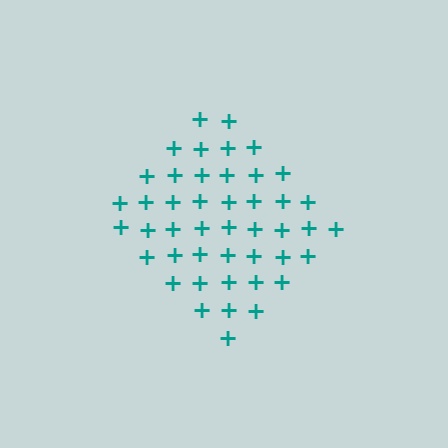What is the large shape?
The large shape is a diamond.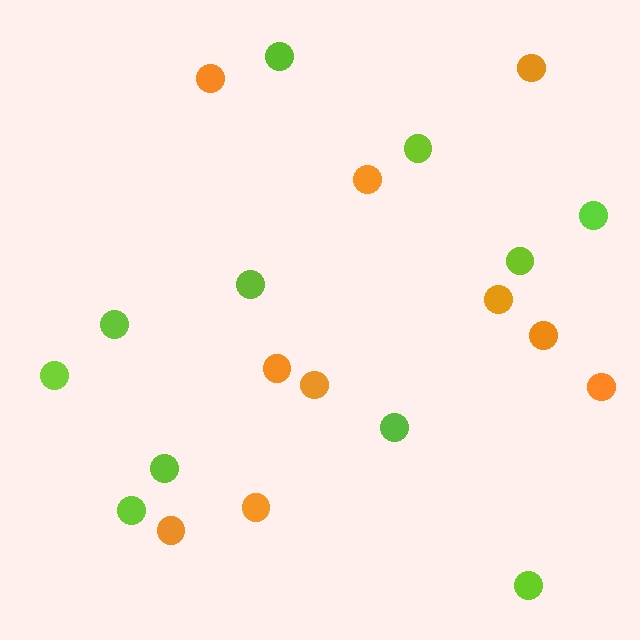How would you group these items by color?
There are 2 groups: one group of orange circles (10) and one group of lime circles (11).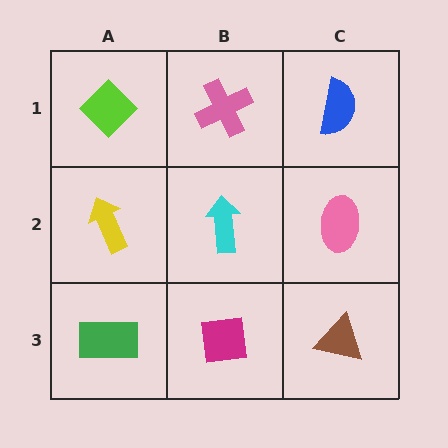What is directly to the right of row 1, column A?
A pink cross.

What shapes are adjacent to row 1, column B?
A cyan arrow (row 2, column B), a lime diamond (row 1, column A), a blue semicircle (row 1, column C).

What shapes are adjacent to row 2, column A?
A lime diamond (row 1, column A), a green rectangle (row 3, column A), a cyan arrow (row 2, column B).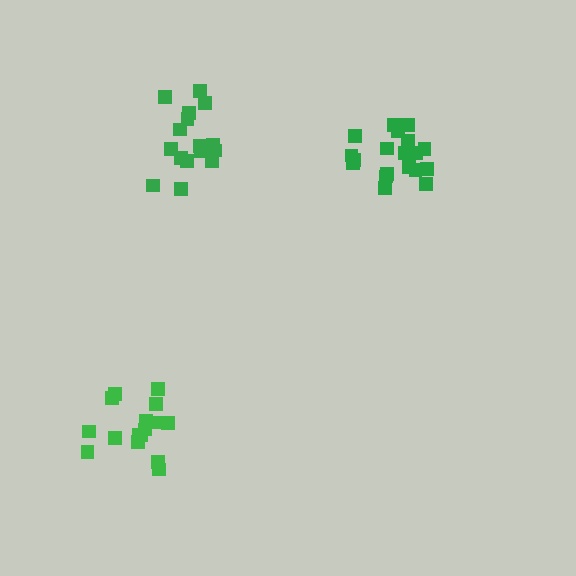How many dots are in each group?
Group 1: 16 dots, Group 2: 17 dots, Group 3: 19 dots (52 total).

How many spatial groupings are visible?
There are 3 spatial groupings.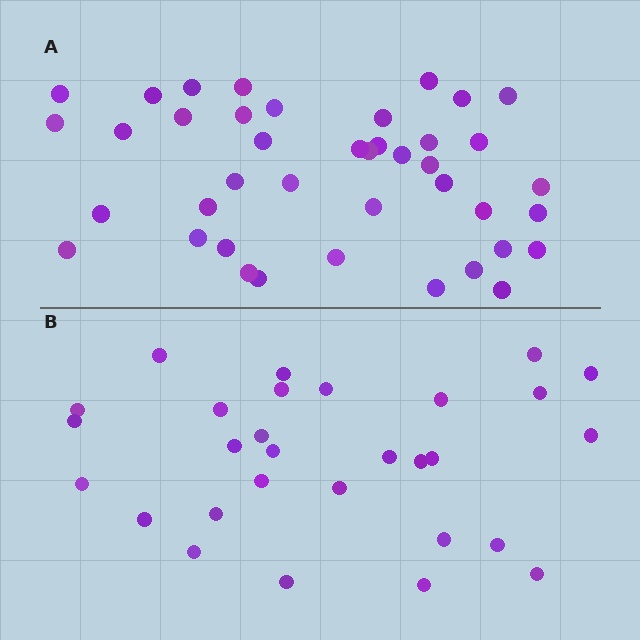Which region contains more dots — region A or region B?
Region A (the top region) has more dots.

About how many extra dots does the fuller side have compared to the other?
Region A has roughly 12 or so more dots than region B.